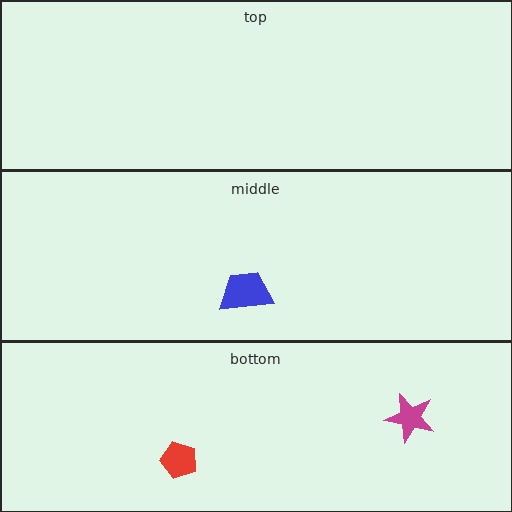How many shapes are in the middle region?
1.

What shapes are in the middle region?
The blue trapezoid.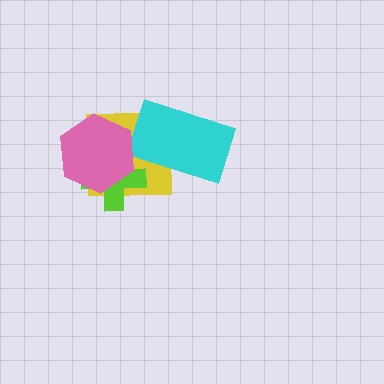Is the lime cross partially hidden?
Yes, it is partially covered by another shape.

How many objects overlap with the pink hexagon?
2 objects overlap with the pink hexagon.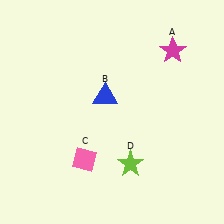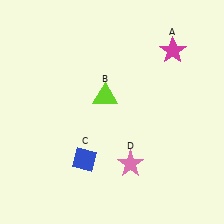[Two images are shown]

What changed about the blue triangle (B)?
In Image 1, B is blue. In Image 2, it changed to lime.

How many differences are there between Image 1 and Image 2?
There are 3 differences between the two images.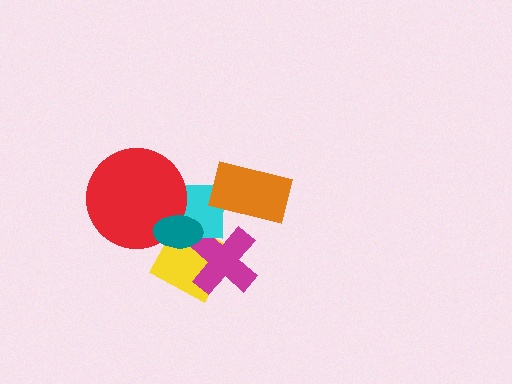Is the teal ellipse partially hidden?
No, no other shape covers it.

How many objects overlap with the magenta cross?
3 objects overlap with the magenta cross.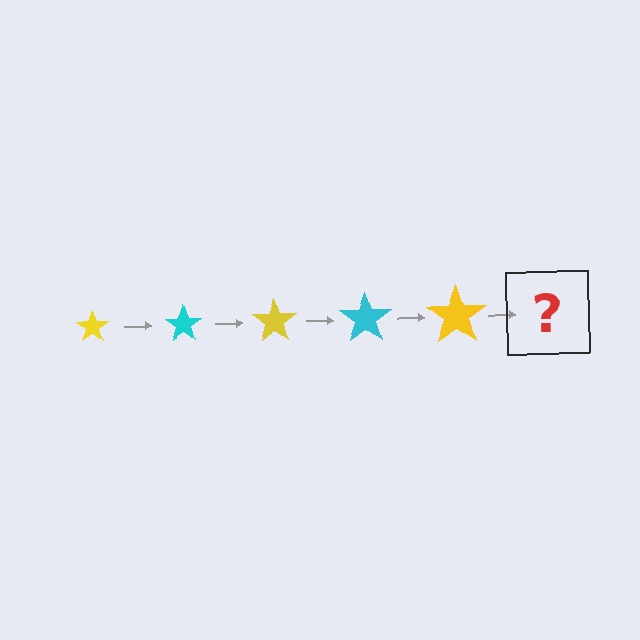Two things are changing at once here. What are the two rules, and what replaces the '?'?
The two rules are that the star grows larger each step and the color cycles through yellow and cyan. The '?' should be a cyan star, larger than the previous one.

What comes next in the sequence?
The next element should be a cyan star, larger than the previous one.